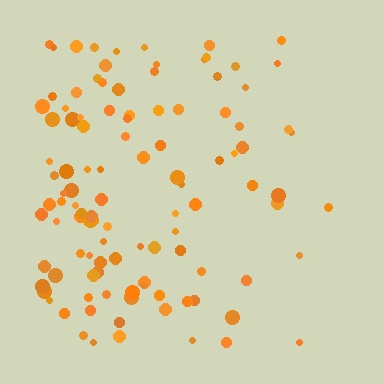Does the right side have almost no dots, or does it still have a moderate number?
Still a moderate number, just noticeably fewer than the left.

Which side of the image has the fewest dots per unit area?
The right.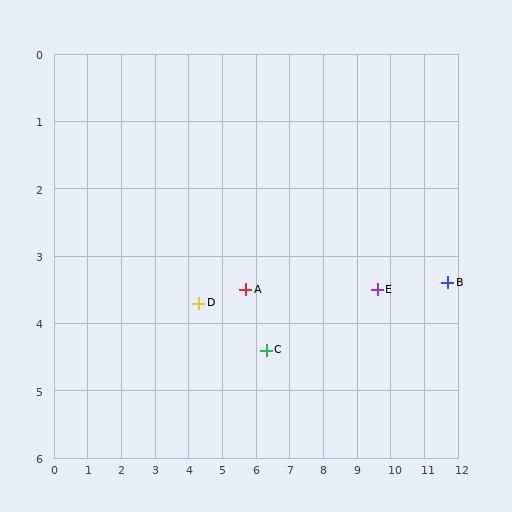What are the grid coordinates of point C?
Point C is at approximately (6.3, 4.4).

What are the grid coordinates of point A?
Point A is at approximately (5.7, 3.5).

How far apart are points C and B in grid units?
Points C and B are about 5.5 grid units apart.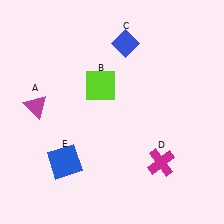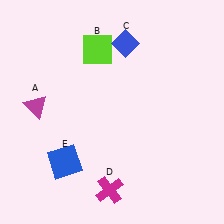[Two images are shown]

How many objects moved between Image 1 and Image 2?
2 objects moved between the two images.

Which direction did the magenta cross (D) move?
The magenta cross (D) moved left.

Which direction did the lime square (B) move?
The lime square (B) moved up.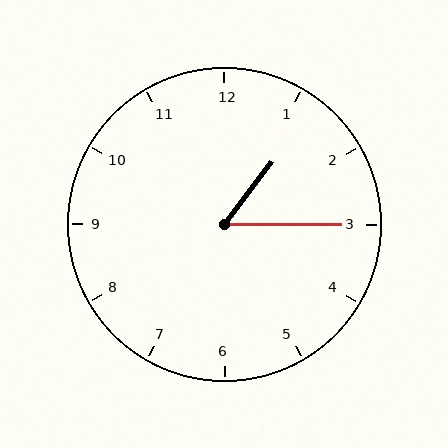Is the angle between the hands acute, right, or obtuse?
It is acute.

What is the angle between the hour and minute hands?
Approximately 52 degrees.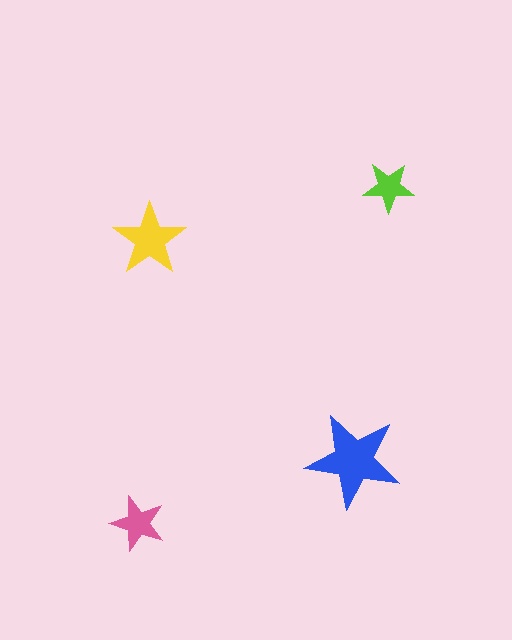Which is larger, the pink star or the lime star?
The pink one.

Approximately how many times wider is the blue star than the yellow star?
About 1.5 times wider.